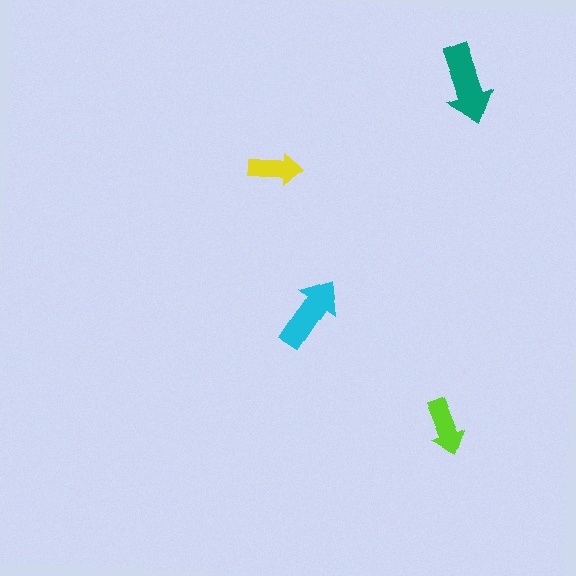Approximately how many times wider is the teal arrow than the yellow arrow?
About 1.5 times wider.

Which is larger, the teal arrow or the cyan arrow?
The teal one.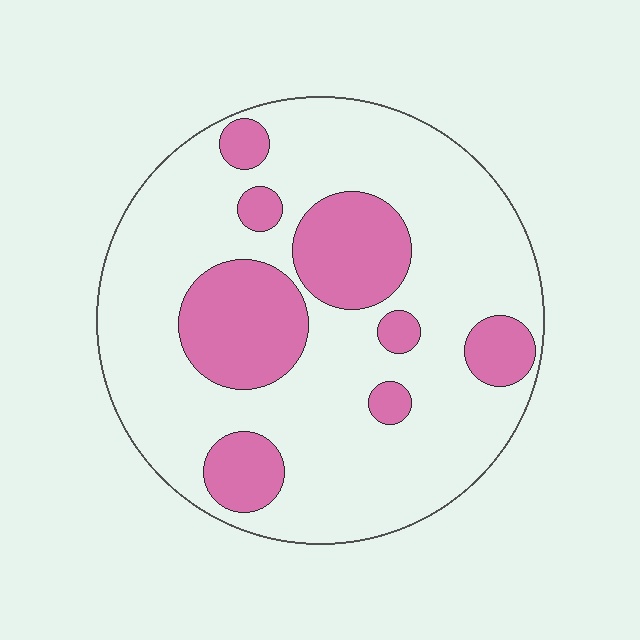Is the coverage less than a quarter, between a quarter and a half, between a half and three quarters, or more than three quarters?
Between a quarter and a half.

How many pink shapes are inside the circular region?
8.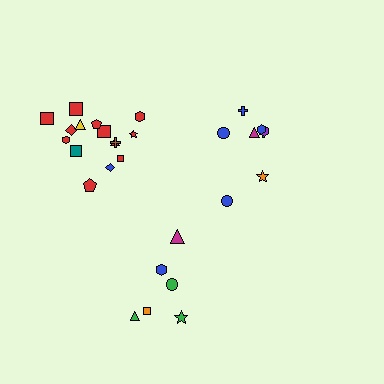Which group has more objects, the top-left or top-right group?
The top-left group.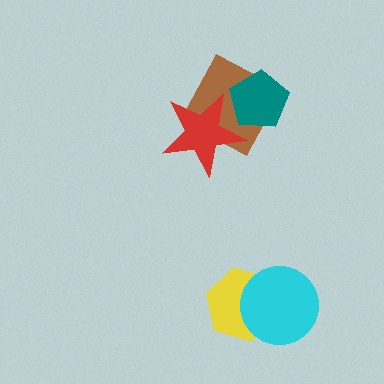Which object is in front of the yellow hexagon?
The cyan circle is in front of the yellow hexagon.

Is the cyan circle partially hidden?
No, no other shape covers it.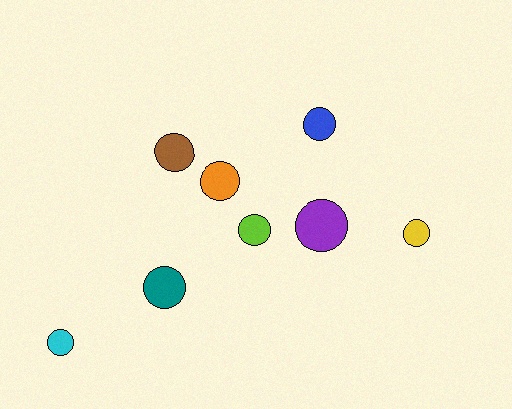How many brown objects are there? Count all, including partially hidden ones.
There is 1 brown object.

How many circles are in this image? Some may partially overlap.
There are 8 circles.